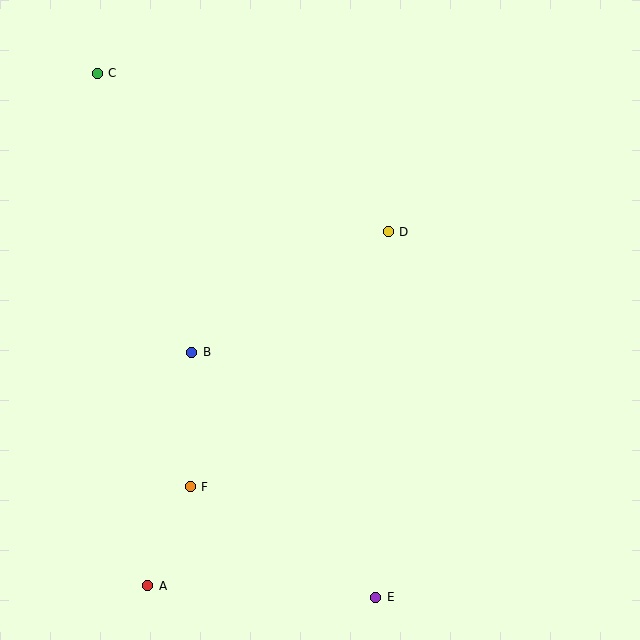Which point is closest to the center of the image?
Point D at (388, 232) is closest to the center.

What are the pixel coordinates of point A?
Point A is at (148, 586).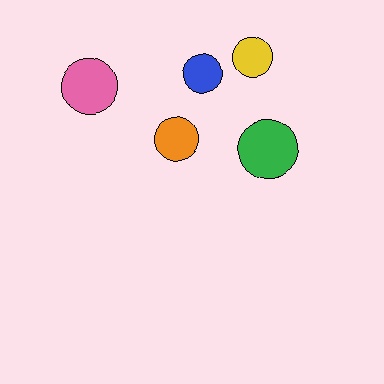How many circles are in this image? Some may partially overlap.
There are 5 circles.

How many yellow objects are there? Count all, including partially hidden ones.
There is 1 yellow object.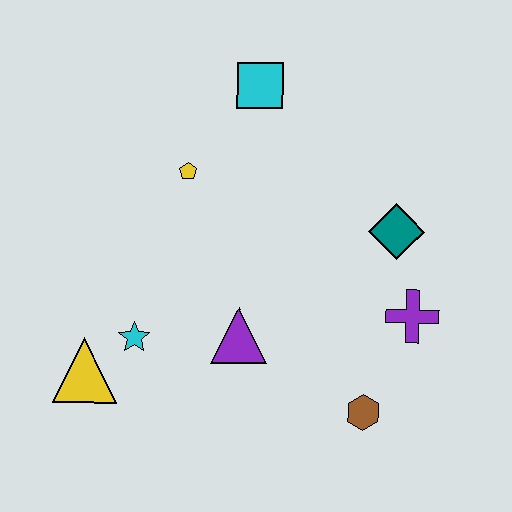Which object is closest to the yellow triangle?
The cyan star is closest to the yellow triangle.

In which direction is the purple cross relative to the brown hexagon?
The purple cross is above the brown hexagon.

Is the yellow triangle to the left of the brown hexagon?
Yes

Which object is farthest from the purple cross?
The yellow triangle is farthest from the purple cross.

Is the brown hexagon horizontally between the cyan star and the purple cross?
Yes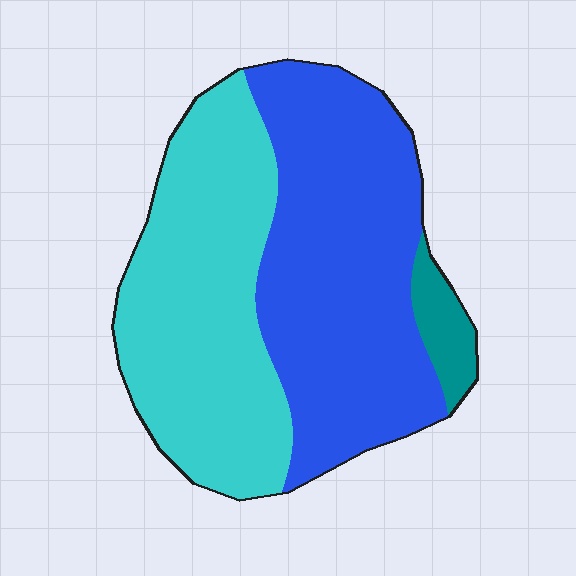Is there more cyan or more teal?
Cyan.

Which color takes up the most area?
Blue, at roughly 50%.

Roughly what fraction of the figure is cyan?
Cyan covers about 45% of the figure.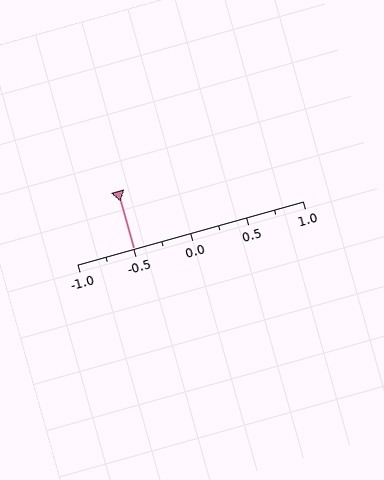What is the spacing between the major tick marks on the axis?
The major ticks are spaced 0.5 apart.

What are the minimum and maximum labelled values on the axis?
The axis runs from -1.0 to 1.0.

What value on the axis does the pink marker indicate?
The marker indicates approximately -0.5.